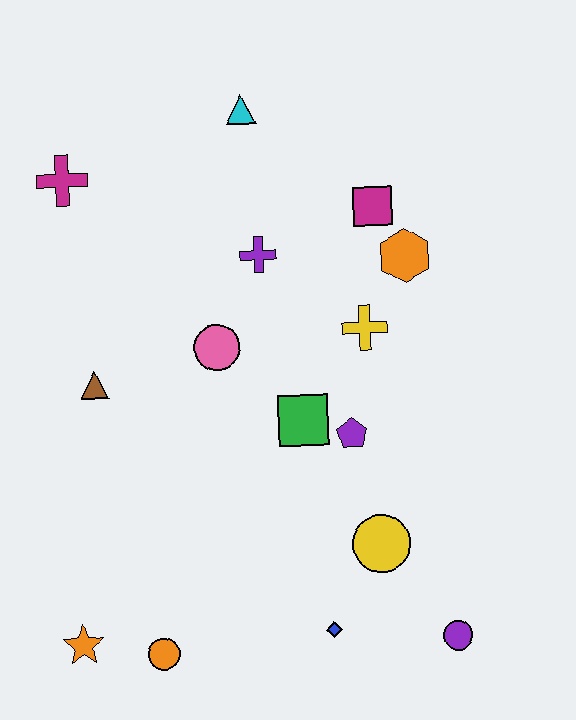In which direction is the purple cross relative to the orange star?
The purple cross is above the orange star.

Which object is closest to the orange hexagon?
The magenta square is closest to the orange hexagon.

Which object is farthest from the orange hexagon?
The orange star is farthest from the orange hexagon.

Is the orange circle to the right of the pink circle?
No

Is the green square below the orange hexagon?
Yes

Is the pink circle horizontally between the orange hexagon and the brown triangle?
Yes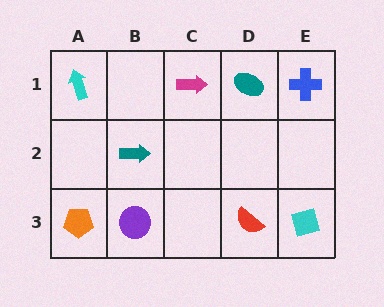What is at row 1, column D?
A teal ellipse.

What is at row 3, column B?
A purple circle.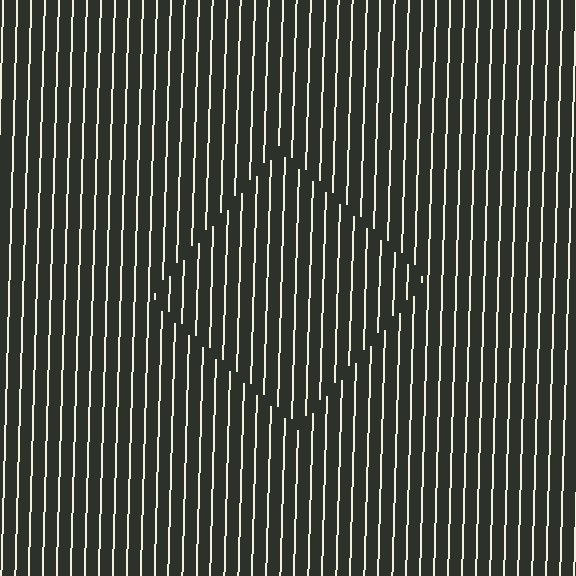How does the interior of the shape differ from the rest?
The interior of the shape contains the same grating, shifted by half a period — the contour is defined by the phase discontinuity where line-ends from the inner and outer gratings abut.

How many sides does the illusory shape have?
4 sides — the line-ends trace a square.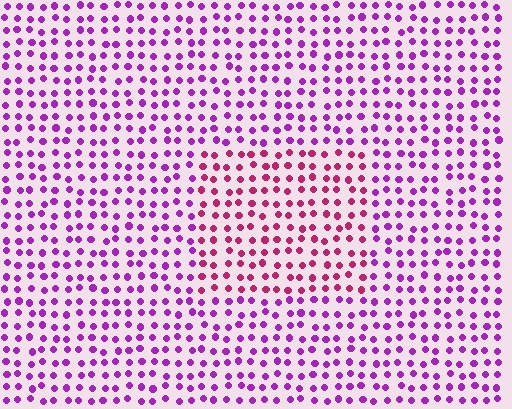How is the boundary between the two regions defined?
The boundary is defined purely by a slight shift in hue (about 40 degrees). Spacing, size, and orientation are identical on both sides.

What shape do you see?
I see a rectangle.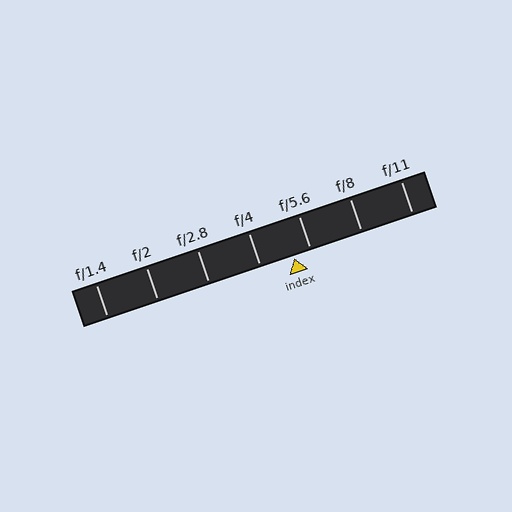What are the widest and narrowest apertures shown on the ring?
The widest aperture shown is f/1.4 and the narrowest is f/11.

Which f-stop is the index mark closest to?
The index mark is closest to f/5.6.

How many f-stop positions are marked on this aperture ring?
There are 7 f-stop positions marked.